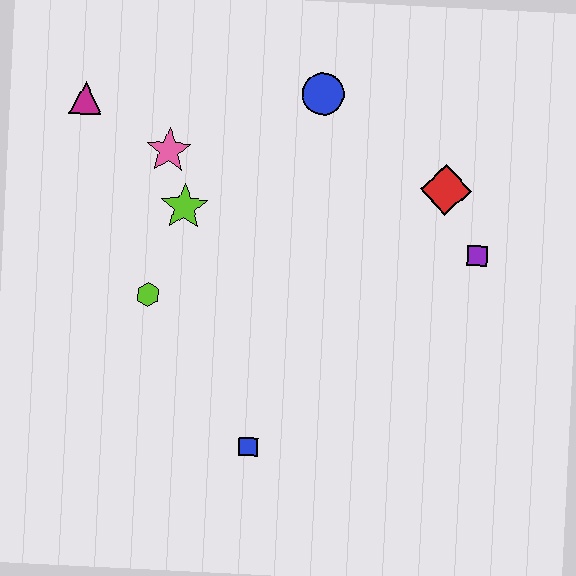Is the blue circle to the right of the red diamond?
No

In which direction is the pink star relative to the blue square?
The pink star is above the blue square.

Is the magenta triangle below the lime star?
No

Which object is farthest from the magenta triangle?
The purple square is farthest from the magenta triangle.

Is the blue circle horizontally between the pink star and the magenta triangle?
No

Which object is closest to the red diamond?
The purple square is closest to the red diamond.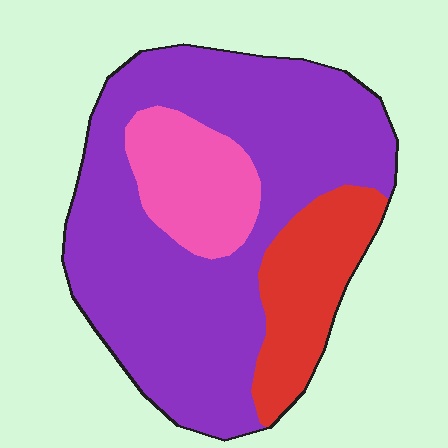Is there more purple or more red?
Purple.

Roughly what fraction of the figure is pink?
Pink takes up less than a quarter of the figure.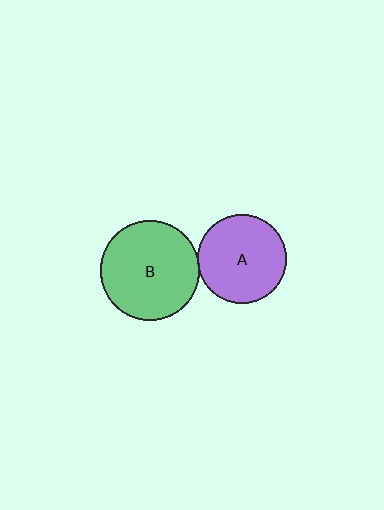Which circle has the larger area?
Circle B (green).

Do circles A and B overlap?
Yes.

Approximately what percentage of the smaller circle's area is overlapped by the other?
Approximately 5%.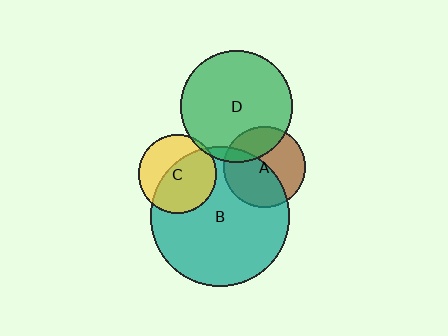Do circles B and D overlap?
Yes.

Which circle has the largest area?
Circle B (teal).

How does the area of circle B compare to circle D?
Approximately 1.5 times.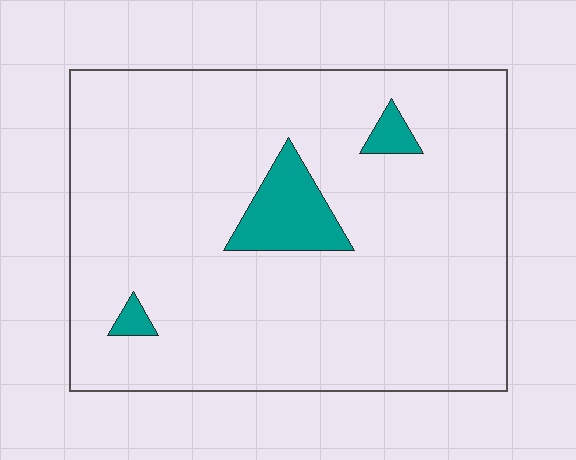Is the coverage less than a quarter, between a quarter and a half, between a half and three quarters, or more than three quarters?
Less than a quarter.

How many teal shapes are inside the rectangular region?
3.